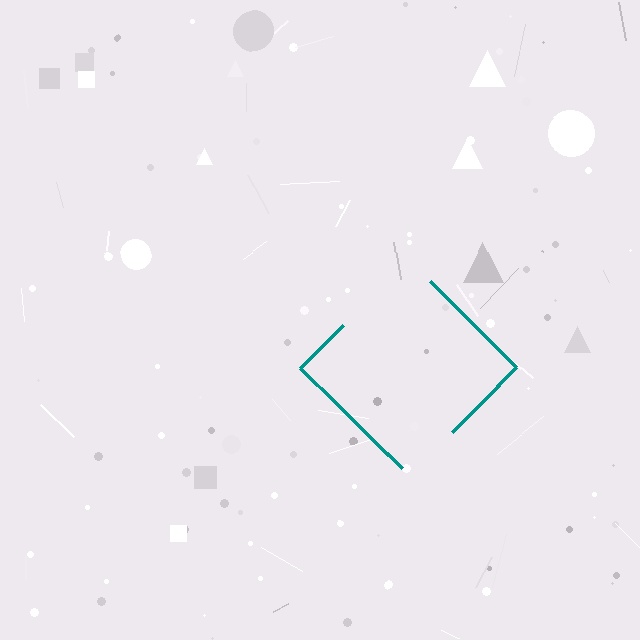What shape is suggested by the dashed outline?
The dashed outline suggests a diamond.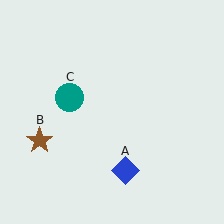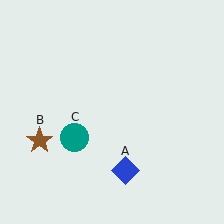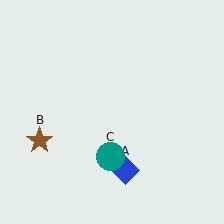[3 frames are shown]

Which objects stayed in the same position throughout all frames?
Blue diamond (object A) and brown star (object B) remained stationary.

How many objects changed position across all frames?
1 object changed position: teal circle (object C).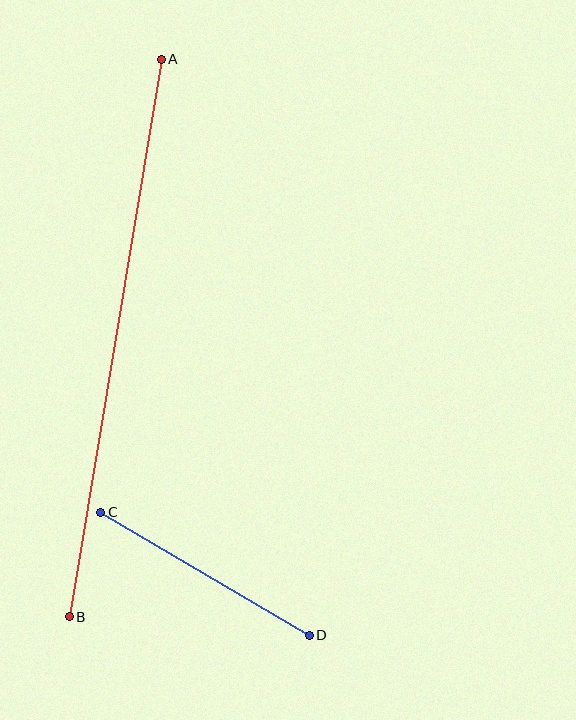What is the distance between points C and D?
The distance is approximately 242 pixels.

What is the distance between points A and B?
The distance is approximately 565 pixels.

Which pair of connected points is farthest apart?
Points A and B are farthest apart.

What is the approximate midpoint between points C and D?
The midpoint is at approximately (205, 574) pixels.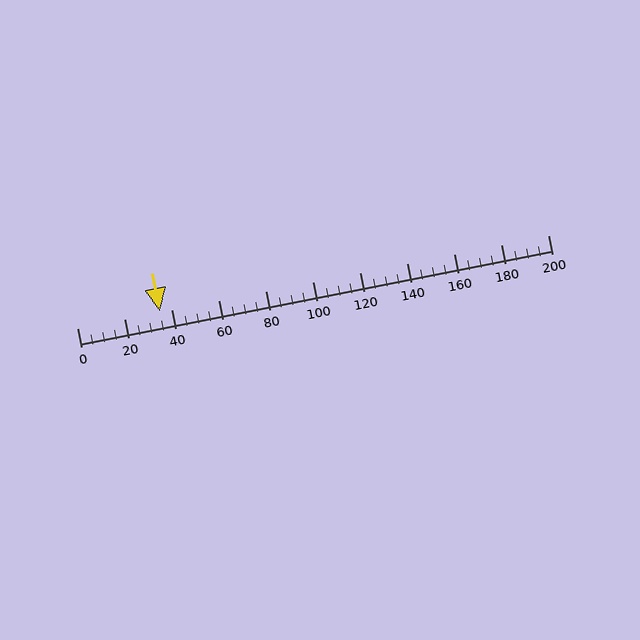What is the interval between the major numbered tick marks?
The major tick marks are spaced 20 units apart.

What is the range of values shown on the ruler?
The ruler shows values from 0 to 200.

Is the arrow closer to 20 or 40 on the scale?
The arrow is closer to 40.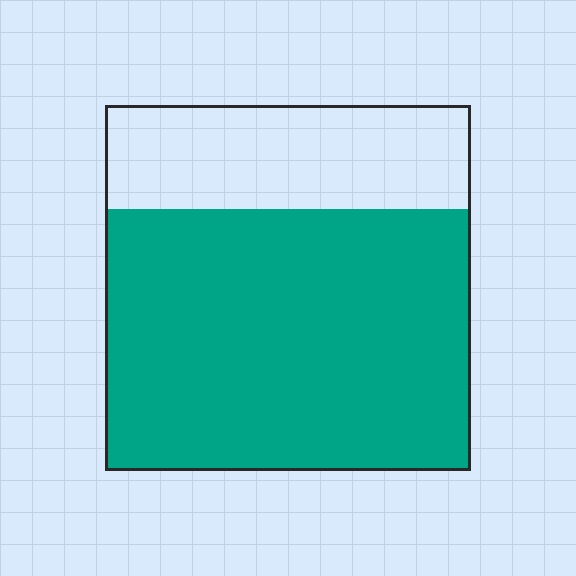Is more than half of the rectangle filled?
Yes.